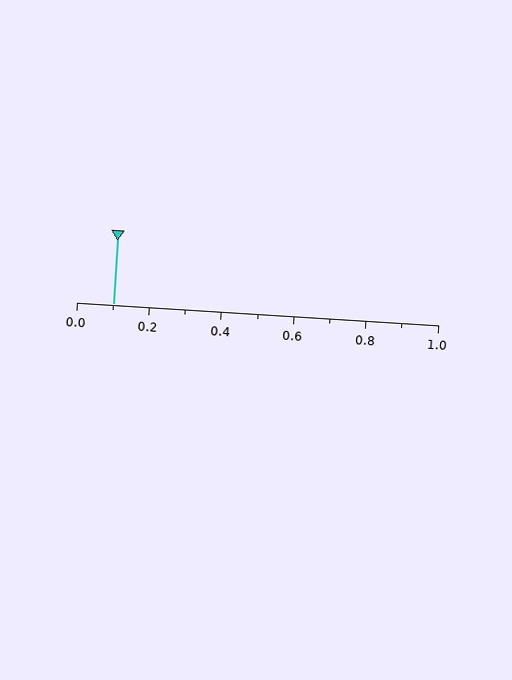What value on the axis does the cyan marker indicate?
The marker indicates approximately 0.1.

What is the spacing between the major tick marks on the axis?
The major ticks are spaced 0.2 apart.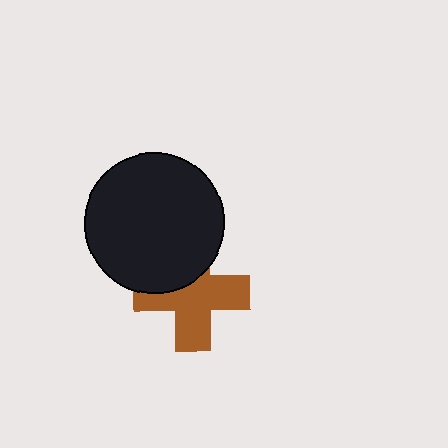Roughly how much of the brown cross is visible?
Most of it is visible (roughly 66%).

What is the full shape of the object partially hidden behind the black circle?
The partially hidden object is a brown cross.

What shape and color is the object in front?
The object in front is a black circle.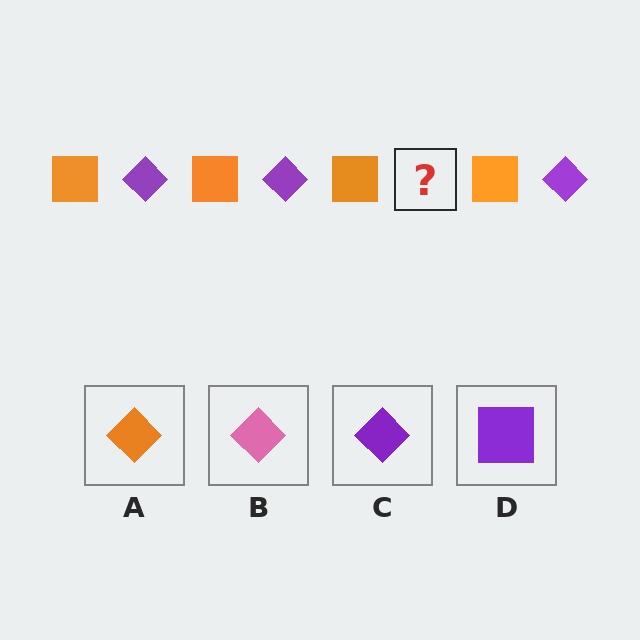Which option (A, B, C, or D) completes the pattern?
C.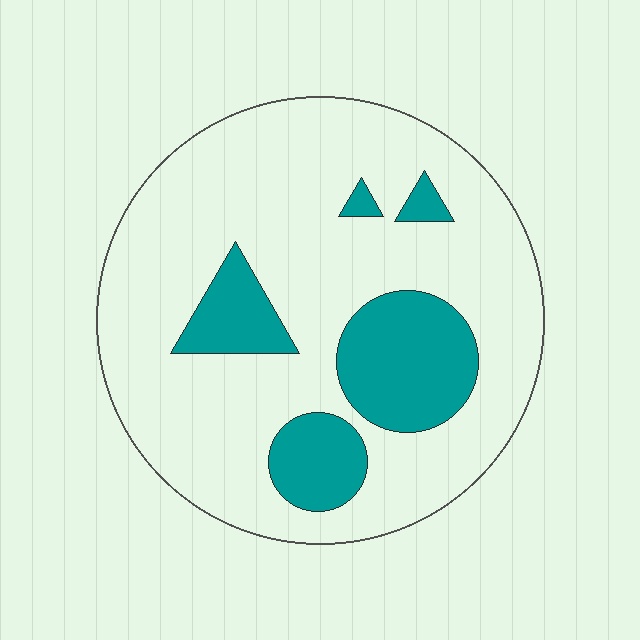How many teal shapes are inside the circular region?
5.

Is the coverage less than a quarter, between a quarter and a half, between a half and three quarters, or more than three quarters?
Less than a quarter.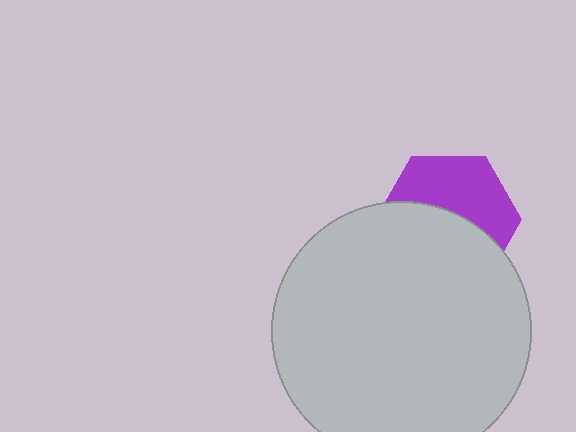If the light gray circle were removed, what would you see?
You would see the complete purple hexagon.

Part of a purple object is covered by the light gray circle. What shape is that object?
It is a hexagon.